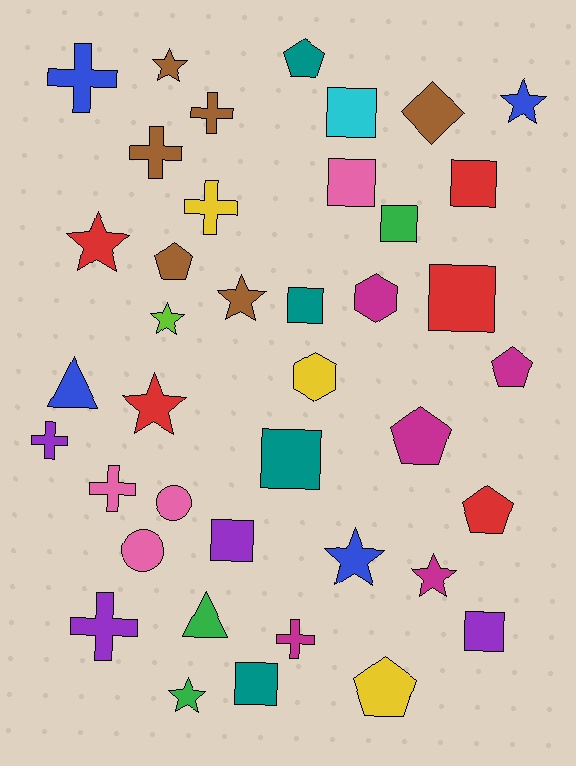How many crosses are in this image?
There are 8 crosses.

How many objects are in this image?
There are 40 objects.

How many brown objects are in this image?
There are 6 brown objects.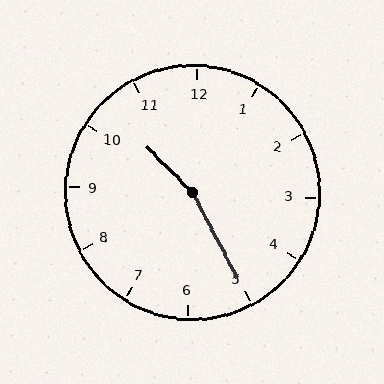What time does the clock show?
10:25.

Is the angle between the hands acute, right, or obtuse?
It is obtuse.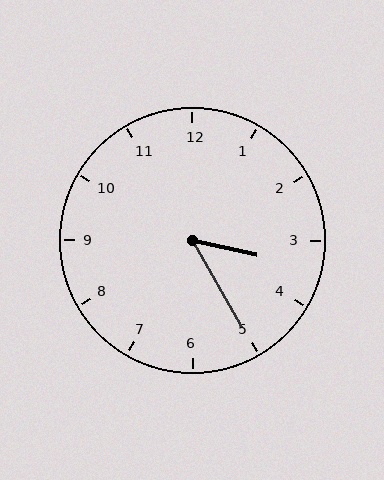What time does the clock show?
3:25.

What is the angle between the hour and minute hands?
Approximately 48 degrees.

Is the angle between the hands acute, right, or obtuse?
It is acute.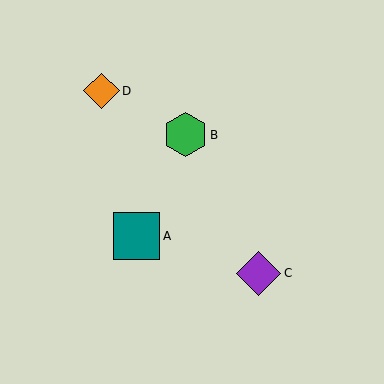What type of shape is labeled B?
Shape B is a green hexagon.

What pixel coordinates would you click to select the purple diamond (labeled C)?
Click at (259, 273) to select the purple diamond C.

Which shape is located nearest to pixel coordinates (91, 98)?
The orange diamond (labeled D) at (102, 91) is nearest to that location.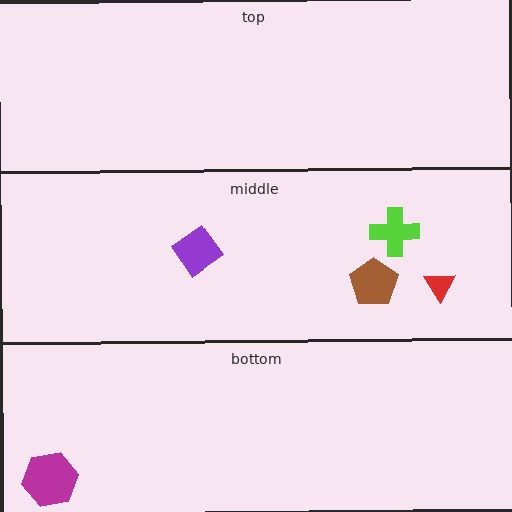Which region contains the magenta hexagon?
The bottom region.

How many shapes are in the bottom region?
1.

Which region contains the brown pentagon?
The middle region.